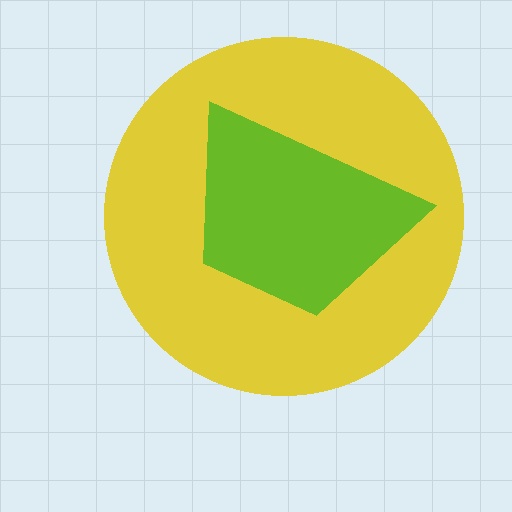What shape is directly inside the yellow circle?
The lime trapezoid.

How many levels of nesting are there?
2.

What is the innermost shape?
The lime trapezoid.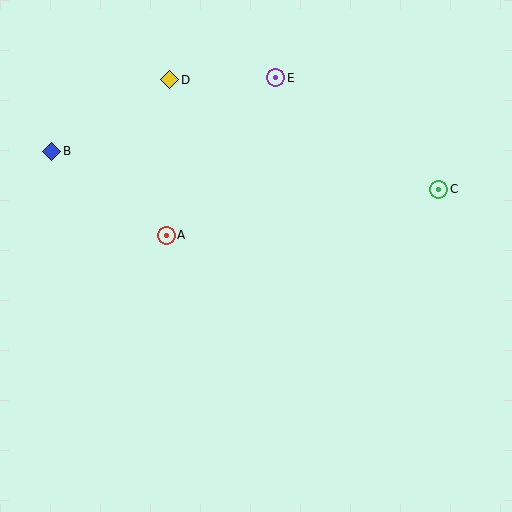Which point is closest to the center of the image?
Point A at (166, 235) is closest to the center.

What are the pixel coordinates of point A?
Point A is at (166, 235).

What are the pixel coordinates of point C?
Point C is at (439, 189).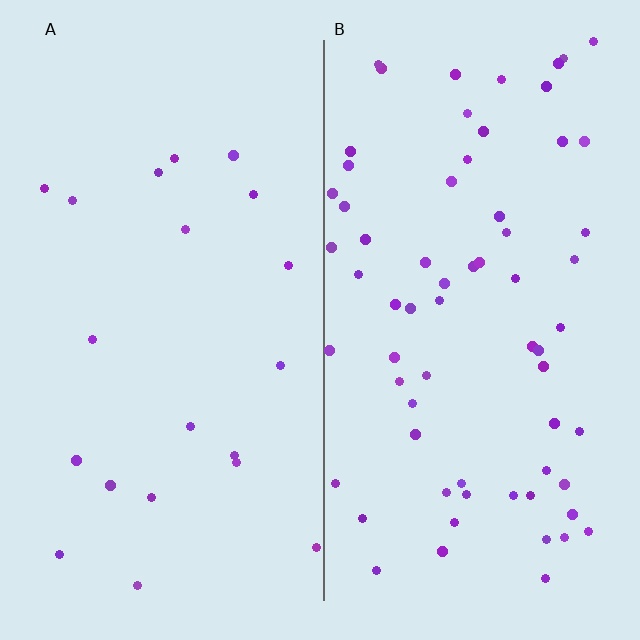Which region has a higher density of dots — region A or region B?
B (the right).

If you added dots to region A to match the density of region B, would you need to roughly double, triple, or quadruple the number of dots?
Approximately triple.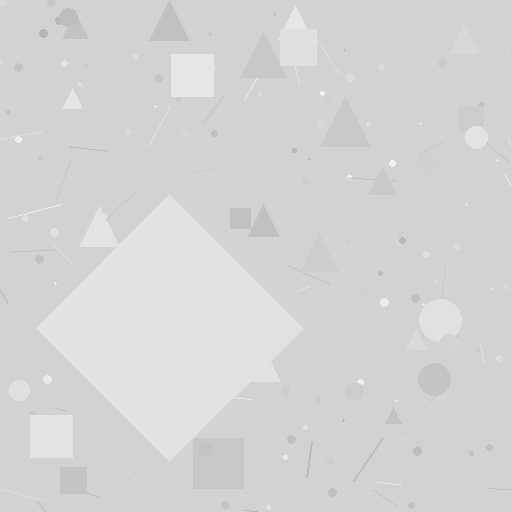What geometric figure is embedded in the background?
A diamond is embedded in the background.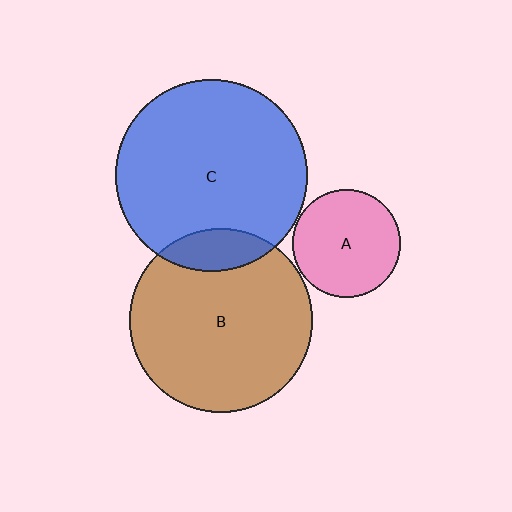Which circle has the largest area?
Circle C (blue).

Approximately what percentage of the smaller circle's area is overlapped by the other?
Approximately 15%.